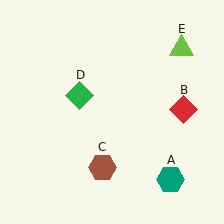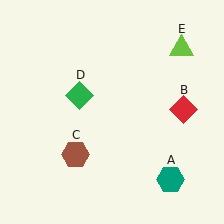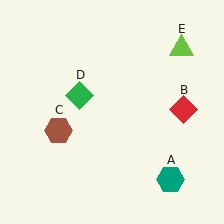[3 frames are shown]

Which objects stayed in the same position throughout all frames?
Teal hexagon (object A) and red diamond (object B) and green diamond (object D) and lime triangle (object E) remained stationary.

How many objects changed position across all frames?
1 object changed position: brown hexagon (object C).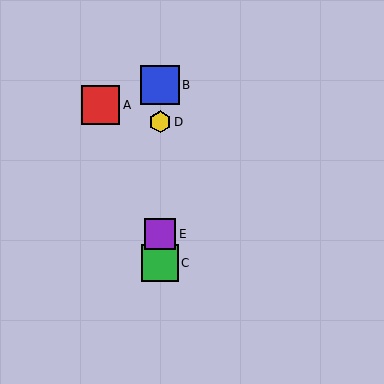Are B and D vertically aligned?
Yes, both are at x≈160.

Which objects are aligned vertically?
Objects B, C, D, E are aligned vertically.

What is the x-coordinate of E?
Object E is at x≈160.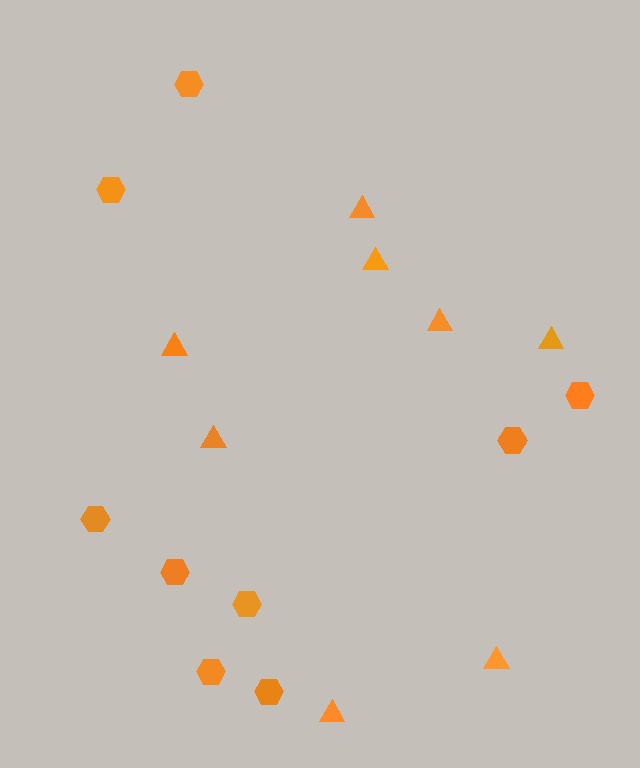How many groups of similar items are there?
There are 2 groups: one group of hexagons (9) and one group of triangles (8).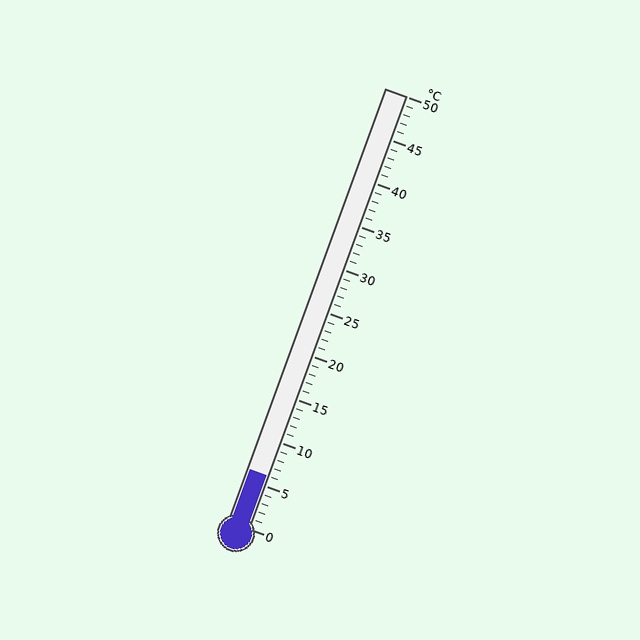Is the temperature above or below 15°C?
The temperature is below 15°C.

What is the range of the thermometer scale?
The thermometer scale ranges from 0°C to 50°C.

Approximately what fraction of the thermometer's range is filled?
The thermometer is filled to approximately 10% of its range.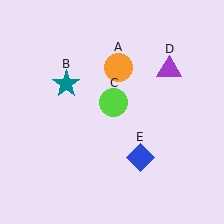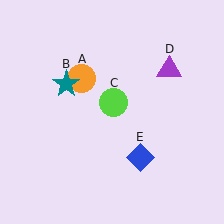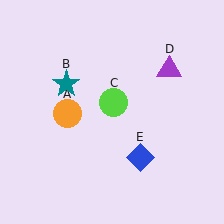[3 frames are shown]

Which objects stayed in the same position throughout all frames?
Teal star (object B) and lime circle (object C) and purple triangle (object D) and blue diamond (object E) remained stationary.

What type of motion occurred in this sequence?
The orange circle (object A) rotated counterclockwise around the center of the scene.